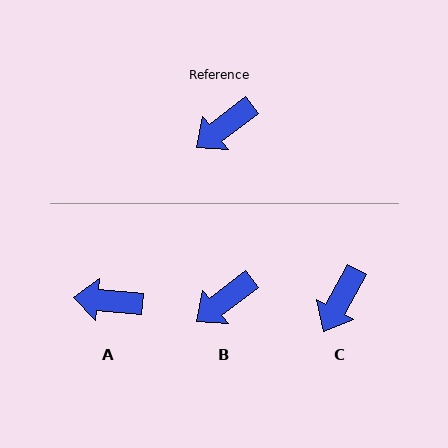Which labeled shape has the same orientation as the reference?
B.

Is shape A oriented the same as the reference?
No, it is off by about 43 degrees.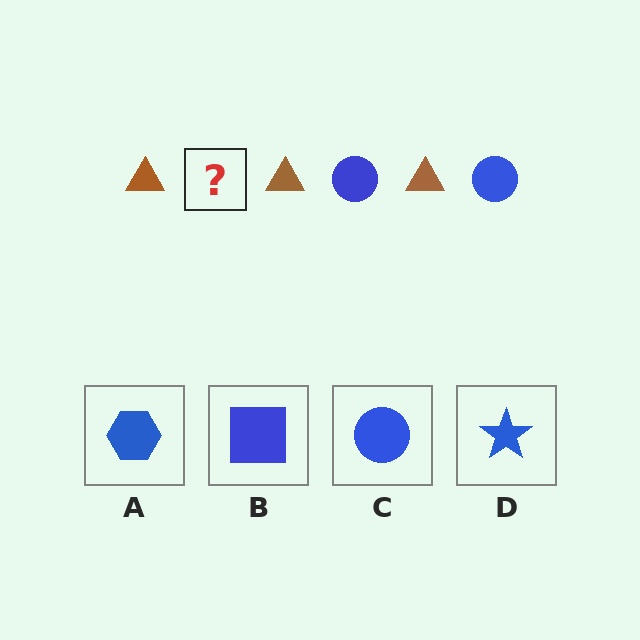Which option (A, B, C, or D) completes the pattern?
C.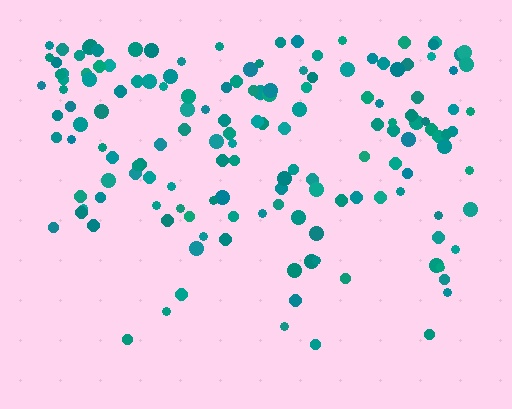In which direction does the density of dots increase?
From bottom to top, with the top side densest.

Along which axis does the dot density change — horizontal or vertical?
Vertical.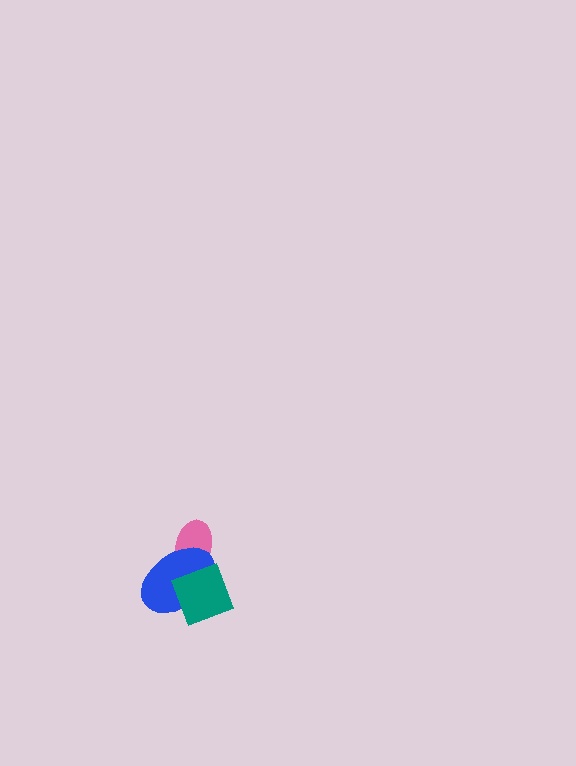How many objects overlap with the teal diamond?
2 objects overlap with the teal diamond.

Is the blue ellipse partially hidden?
Yes, it is partially covered by another shape.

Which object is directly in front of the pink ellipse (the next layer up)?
The blue ellipse is directly in front of the pink ellipse.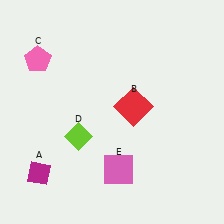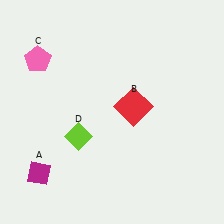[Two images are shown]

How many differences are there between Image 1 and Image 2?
There is 1 difference between the two images.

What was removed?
The pink square (E) was removed in Image 2.